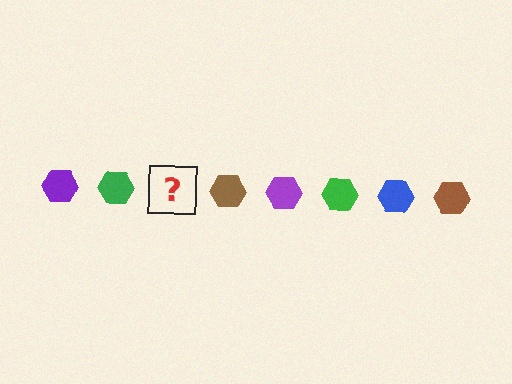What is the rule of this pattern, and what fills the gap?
The rule is that the pattern cycles through purple, green, blue, brown hexagons. The gap should be filled with a blue hexagon.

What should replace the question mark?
The question mark should be replaced with a blue hexagon.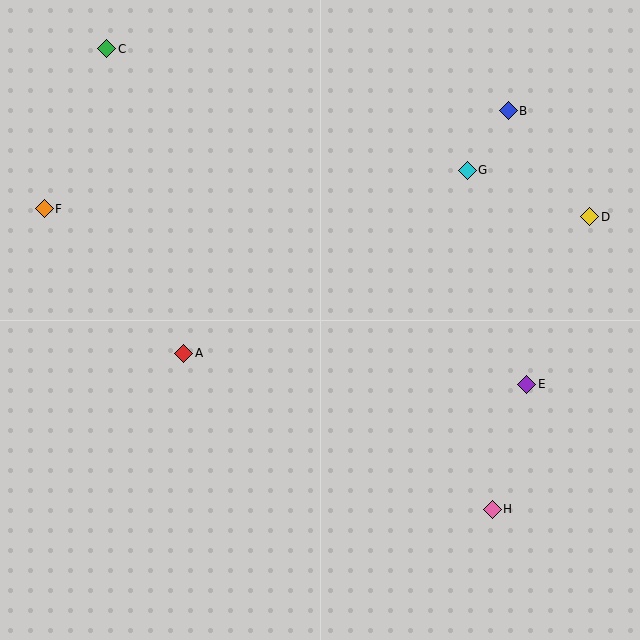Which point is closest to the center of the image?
Point A at (183, 353) is closest to the center.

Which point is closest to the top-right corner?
Point B is closest to the top-right corner.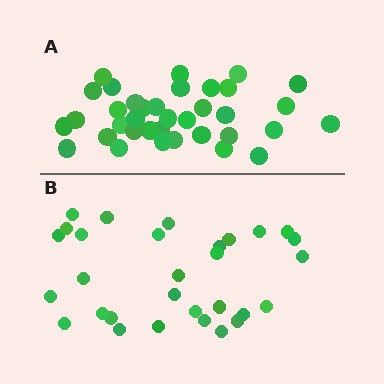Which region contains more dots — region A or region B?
Region A (the top region) has more dots.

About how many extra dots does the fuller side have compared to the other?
Region A has about 6 more dots than region B.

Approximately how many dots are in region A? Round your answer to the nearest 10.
About 40 dots. (The exact count is 36, which rounds to 40.)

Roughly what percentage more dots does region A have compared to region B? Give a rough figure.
About 20% more.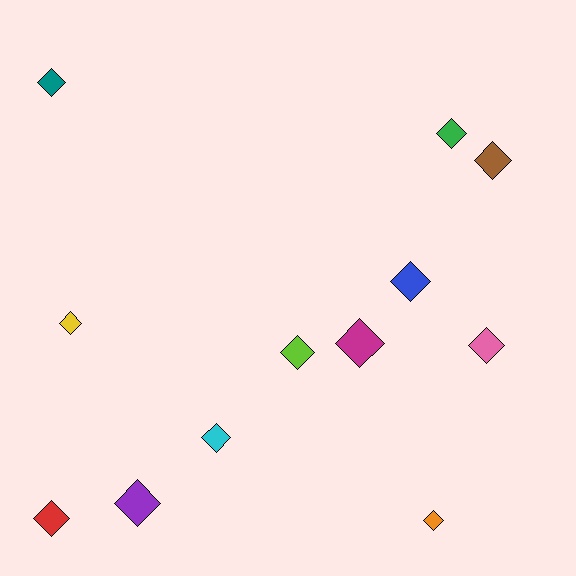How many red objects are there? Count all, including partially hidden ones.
There is 1 red object.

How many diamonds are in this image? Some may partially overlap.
There are 12 diamonds.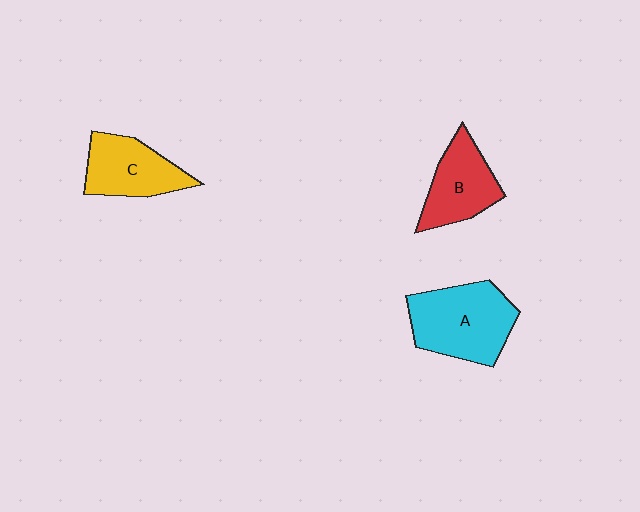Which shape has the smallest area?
Shape B (red).